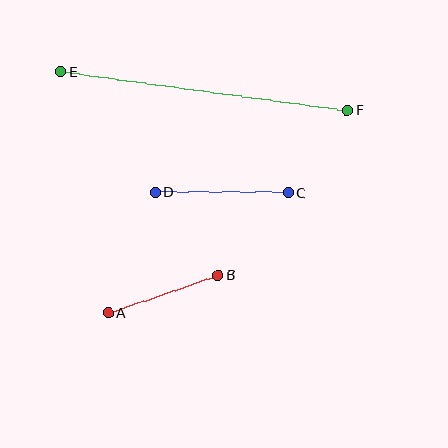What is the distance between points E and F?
The distance is approximately 289 pixels.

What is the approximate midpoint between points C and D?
The midpoint is at approximately (222, 192) pixels.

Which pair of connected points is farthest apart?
Points E and F are farthest apart.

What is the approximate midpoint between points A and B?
The midpoint is at approximately (163, 294) pixels.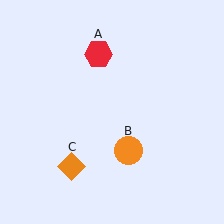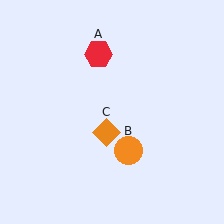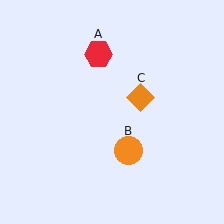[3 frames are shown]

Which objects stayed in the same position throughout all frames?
Red hexagon (object A) and orange circle (object B) remained stationary.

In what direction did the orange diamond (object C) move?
The orange diamond (object C) moved up and to the right.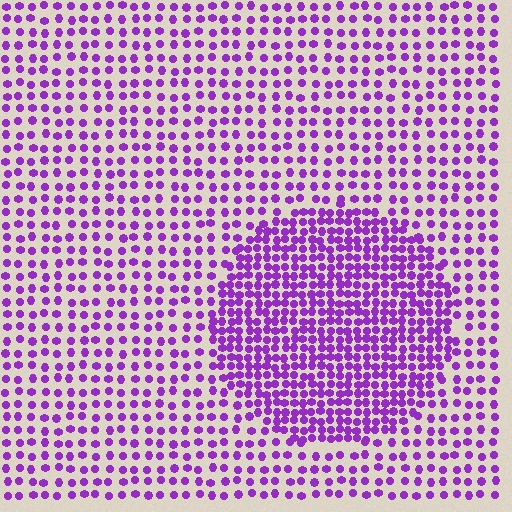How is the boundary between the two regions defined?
The boundary is defined by a change in element density (approximately 2.0x ratio). All elements are the same color, size, and shape.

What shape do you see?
I see a circle.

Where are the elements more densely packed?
The elements are more densely packed inside the circle boundary.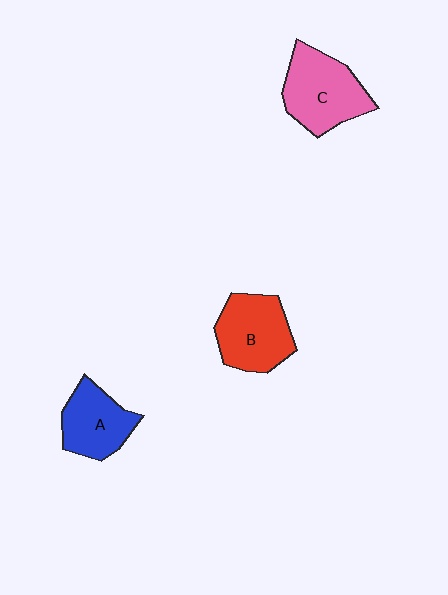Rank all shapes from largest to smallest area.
From largest to smallest: C (pink), B (red), A (blue).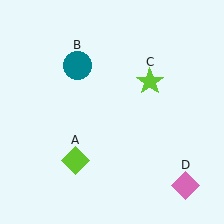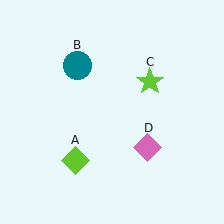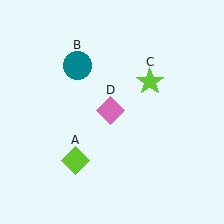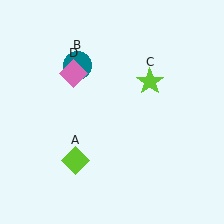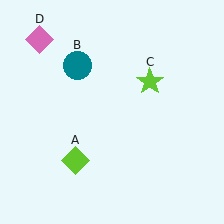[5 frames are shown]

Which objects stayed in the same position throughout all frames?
Lime diamond (object A) and teal circle (object B) and lime star (object C) remained stationary.